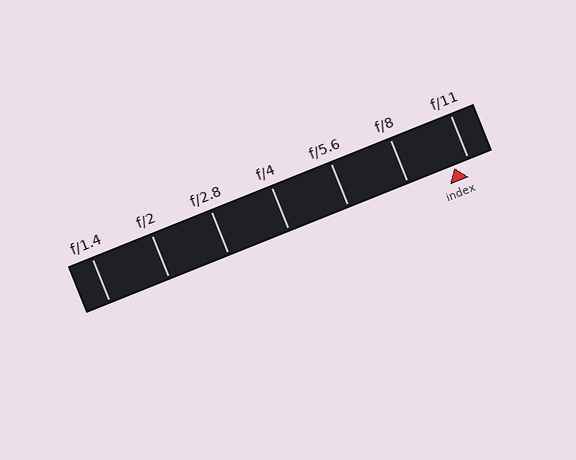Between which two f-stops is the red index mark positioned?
The index mark is between f/8 and f/11.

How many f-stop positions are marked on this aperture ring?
There are 7 f-stop positions marked.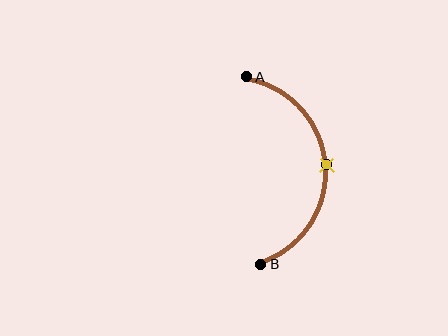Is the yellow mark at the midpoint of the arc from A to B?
Yes. The yellow mark lies on the arc at equal arc-length from both A and B — it is the arc midpoint.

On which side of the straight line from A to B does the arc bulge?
The arc bulges to the right of the straight line connecting A and B.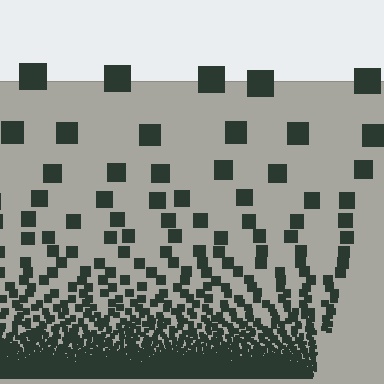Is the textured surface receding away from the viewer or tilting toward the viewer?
The surface appears to tilt toward the viewer. Texture elements get larger and sparser toward the top.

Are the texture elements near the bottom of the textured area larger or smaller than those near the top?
Smaller. The gradient is inverted — elements near the bottom are smaller and denser.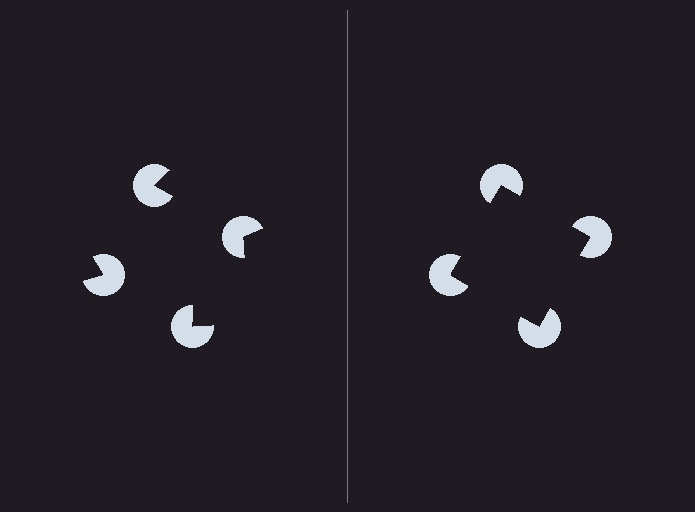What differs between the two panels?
The pac-man discs are positioned identically on both sides; only the wedge orientations differ. On the right they align to a square; on the left they are misaligned.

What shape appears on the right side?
An illusory square.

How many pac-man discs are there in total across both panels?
8 — 4 on each side.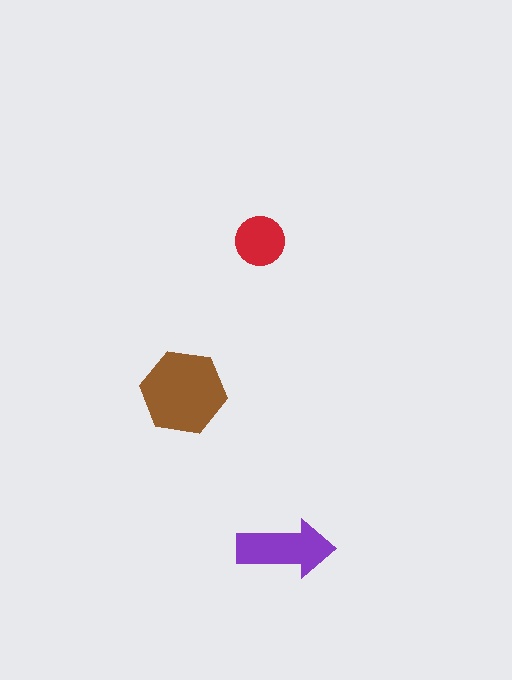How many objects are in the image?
There are 3 objects in the image.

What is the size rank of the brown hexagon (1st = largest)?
1st.